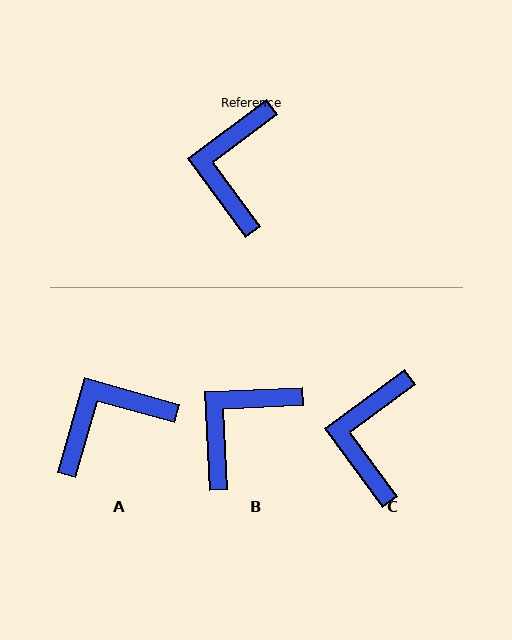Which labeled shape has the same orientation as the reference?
C.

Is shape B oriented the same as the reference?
No, it is off by about 33 degrees.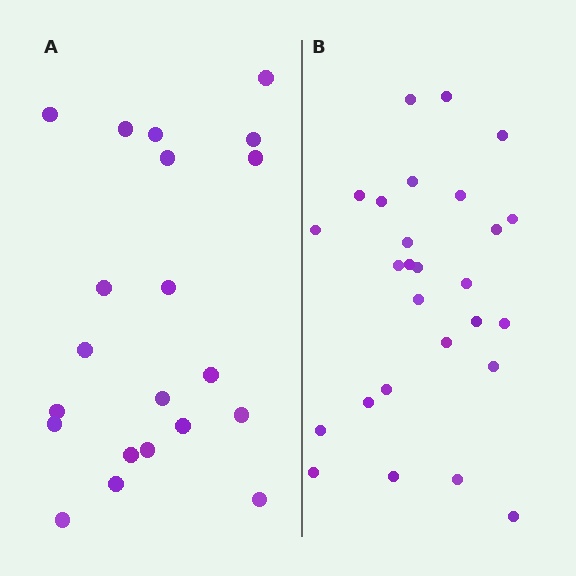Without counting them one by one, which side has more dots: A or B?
Region B (the right region) has more dots.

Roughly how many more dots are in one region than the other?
Region B has about 6 more dots than region A.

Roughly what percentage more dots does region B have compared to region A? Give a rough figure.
About 30% more.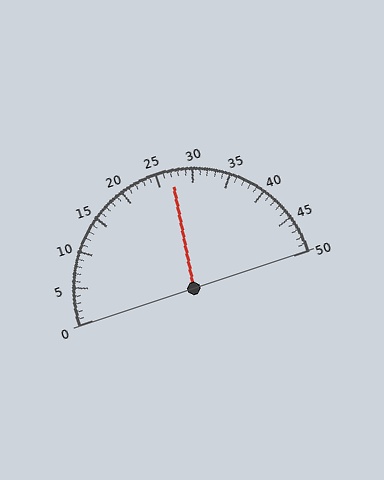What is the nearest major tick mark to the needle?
The nearest major tick mark is 25.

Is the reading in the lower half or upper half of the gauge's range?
The reading is in the upper half of the range (0 to 50).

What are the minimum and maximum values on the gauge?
The gauge ranges from 0 to 50.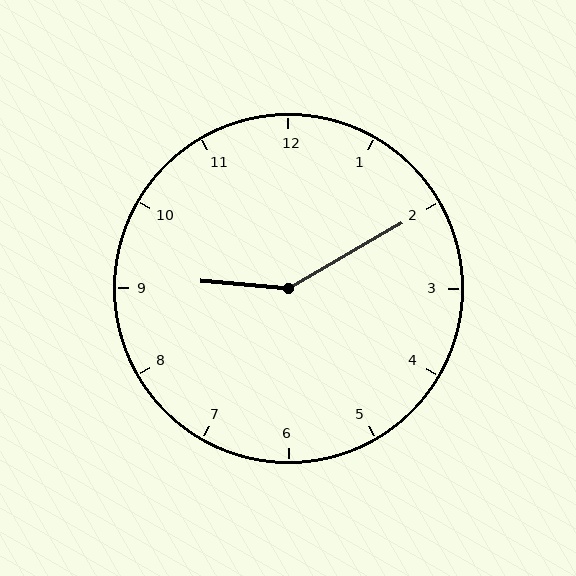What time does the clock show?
9:10.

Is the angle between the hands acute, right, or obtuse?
It is obtuse.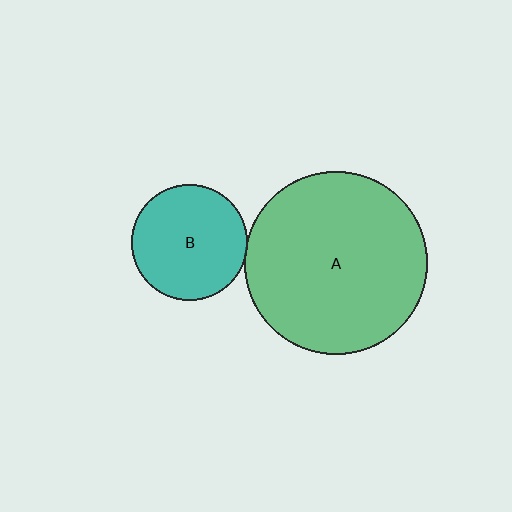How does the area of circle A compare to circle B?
Approximately 2.5 times.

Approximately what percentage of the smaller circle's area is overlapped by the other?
Approximately 5%.